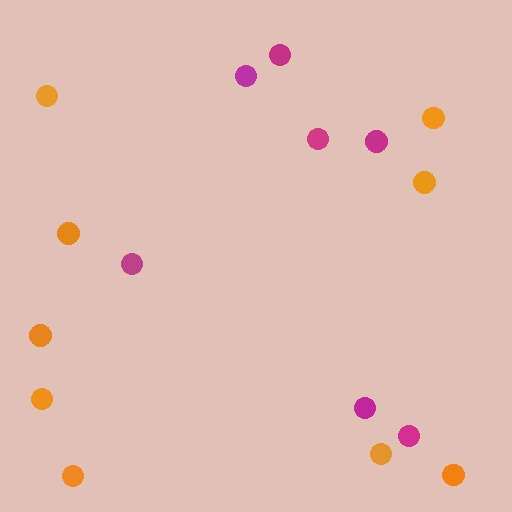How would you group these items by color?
There are 2 groups: one group of orange circles (9) and one group of magenta circles (7).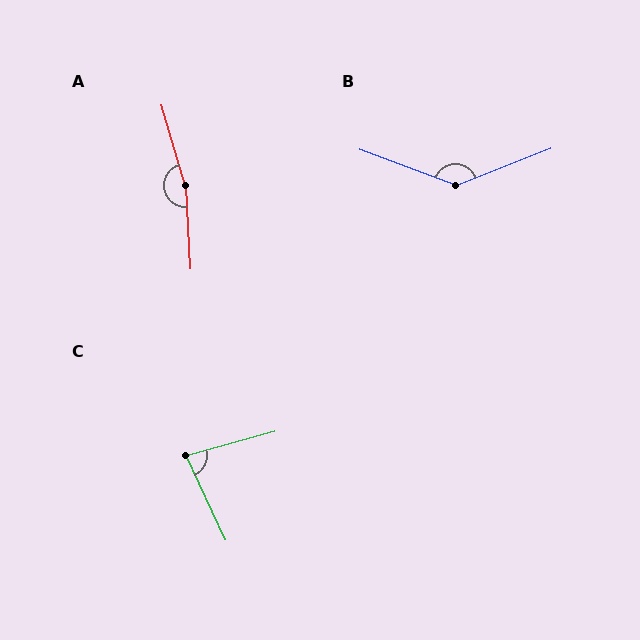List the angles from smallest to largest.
C (80°), B (138°), A (167°).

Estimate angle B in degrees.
Approximately 138 degrees.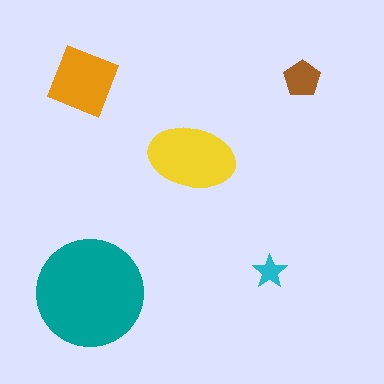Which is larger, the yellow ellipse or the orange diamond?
The yellow ellipse.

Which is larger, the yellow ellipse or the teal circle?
The teal circle.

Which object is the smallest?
The cyan star.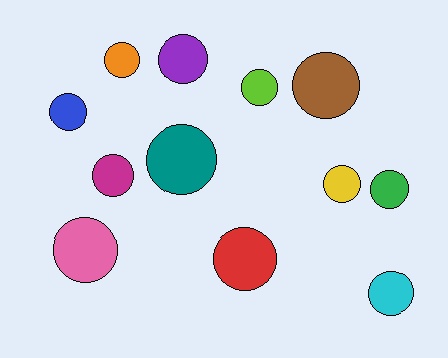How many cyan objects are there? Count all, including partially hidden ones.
There is 1 cyan object.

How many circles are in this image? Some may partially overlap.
There are 12 circles.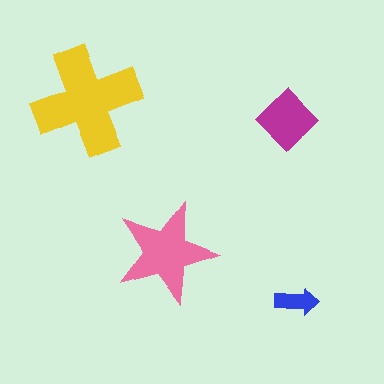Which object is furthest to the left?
The yellow cross is leftmost.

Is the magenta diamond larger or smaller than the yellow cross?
Smaller.